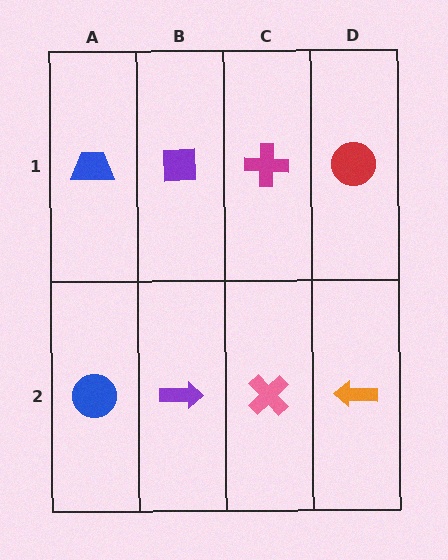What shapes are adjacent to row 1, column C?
A pink cross (row 2, column C), a purple square (row 1, column B), a red circle (row 1, column D).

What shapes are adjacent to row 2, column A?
A blue trapezoid (row 1, column A), a purple arrow (row 2, column B).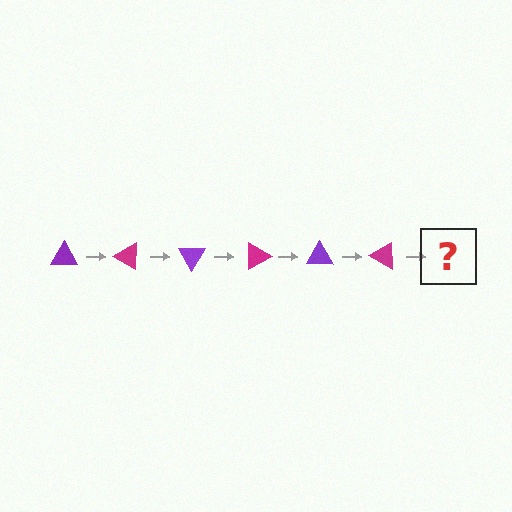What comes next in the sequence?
The next element should be a purple triangle, rotated 180 degrees from the start.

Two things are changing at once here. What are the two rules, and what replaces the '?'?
The two rules are that it rotates 30 degrees each step and the color cycles through purple and magenta. The '?' should be a purple triangle, rotated 180 degrees from the start.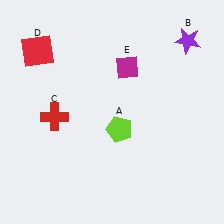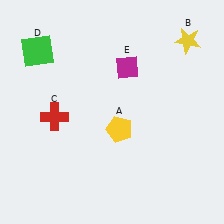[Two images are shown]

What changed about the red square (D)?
In Image 1, D is red. In Image 2, it changed to green.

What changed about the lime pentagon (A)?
In Image 1, A is lime. In Image 2, it changed to yellow.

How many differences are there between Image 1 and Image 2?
There are 3 differences between the two images.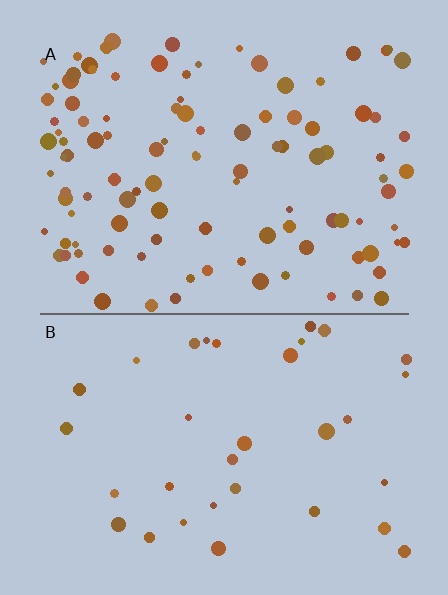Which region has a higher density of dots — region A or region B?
A (the top).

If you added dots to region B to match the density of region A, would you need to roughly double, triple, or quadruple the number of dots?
Approximately triple.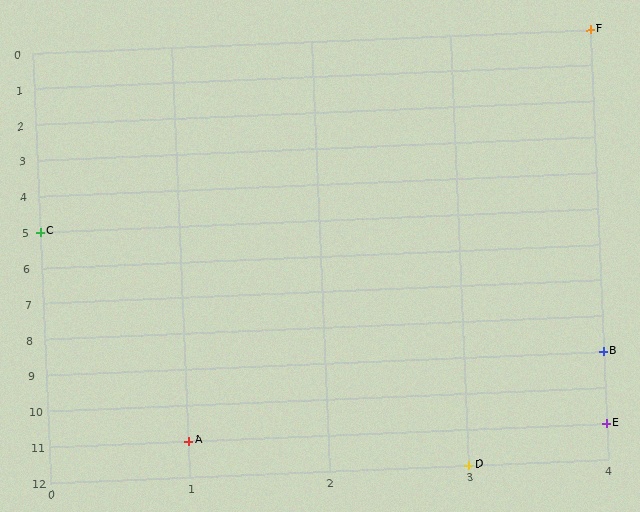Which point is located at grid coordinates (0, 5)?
Point C is at (0, 5).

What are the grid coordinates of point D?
Point D is at grid coordinates (3, 12).